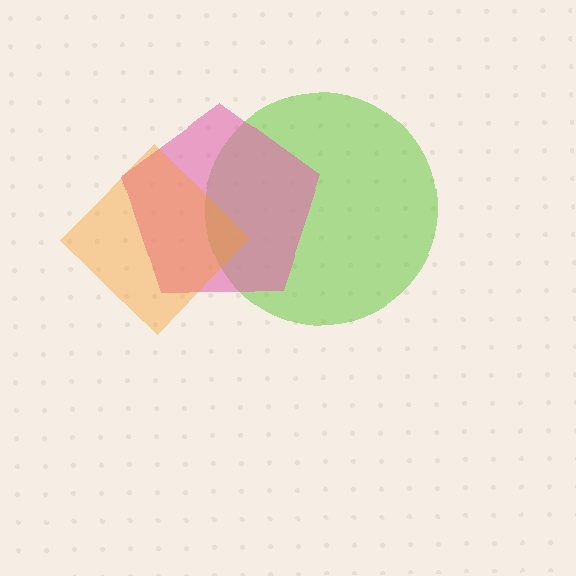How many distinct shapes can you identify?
There are 3 distinct shapes: a lime circle, a pink pentagon, an orange diamond.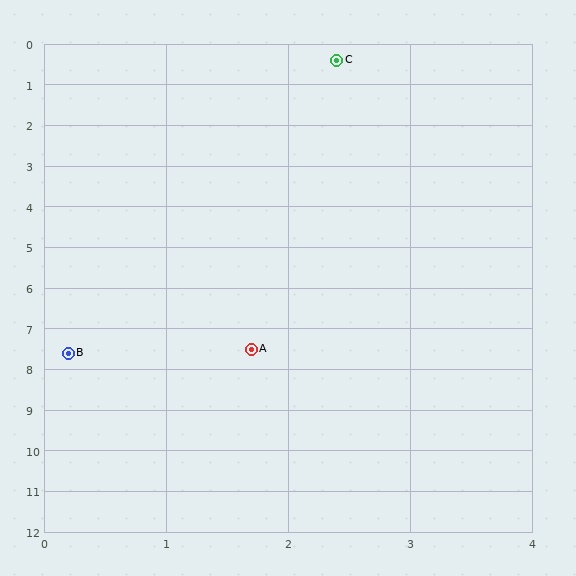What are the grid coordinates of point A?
Point A is at approximately (1.7, 7.5).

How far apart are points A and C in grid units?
Points A and C are about 7.1 grid units apart.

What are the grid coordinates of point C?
Point C is at approximately (2.4, 0.4).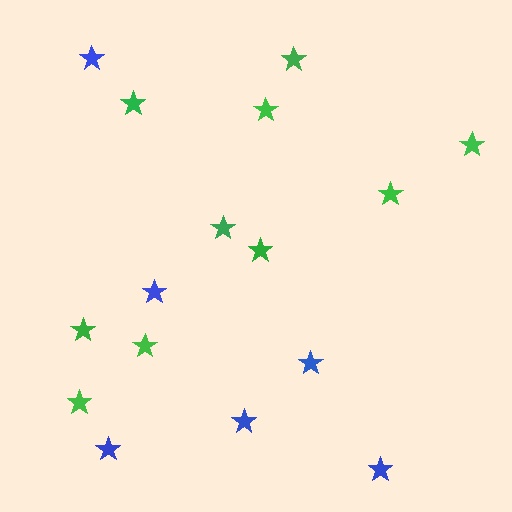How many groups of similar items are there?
There are 2 groups: one group of blue stars (6) and one group of green stars (10).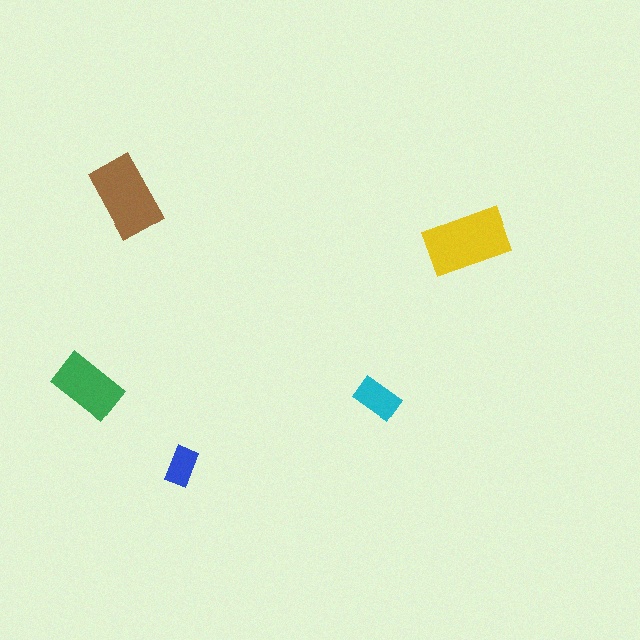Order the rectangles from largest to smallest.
the yellow one, the brown one, the green one, the cyan one, the blue one.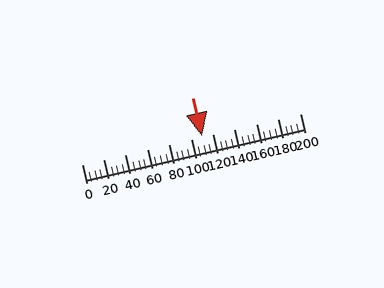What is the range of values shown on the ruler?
The ruler shows values from 0 to 200.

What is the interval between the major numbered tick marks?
The major tick marks are spaced 20 units apart.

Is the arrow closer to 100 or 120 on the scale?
The arrow is closer to 120.